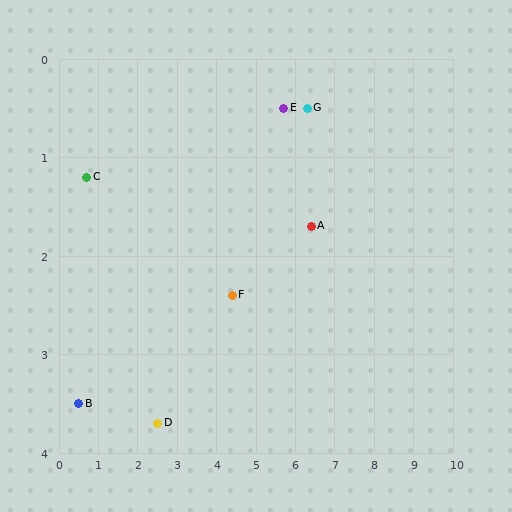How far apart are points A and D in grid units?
Points A and D are about 4.4 grid units apart.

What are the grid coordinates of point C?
Point C is at approximately (0.7, 1.2).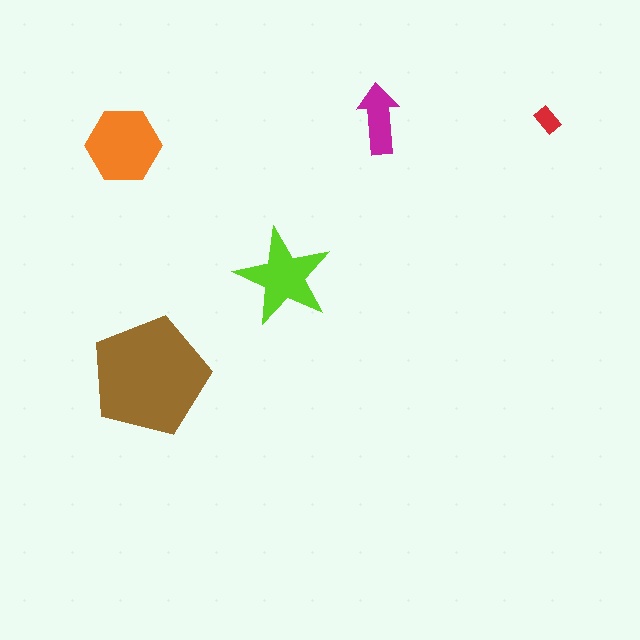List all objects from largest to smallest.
The brown pentagon, the orange hexagon, the lime star, the magenta arrow, the red rectangle.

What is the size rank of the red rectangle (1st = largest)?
5th.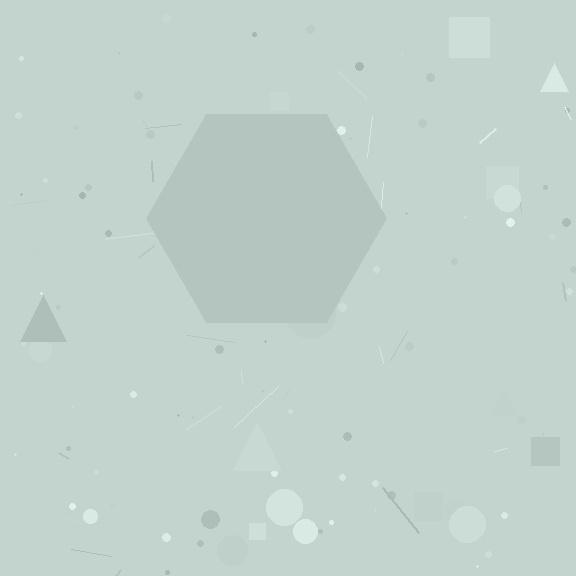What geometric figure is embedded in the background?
A hexagon is embedded in the background.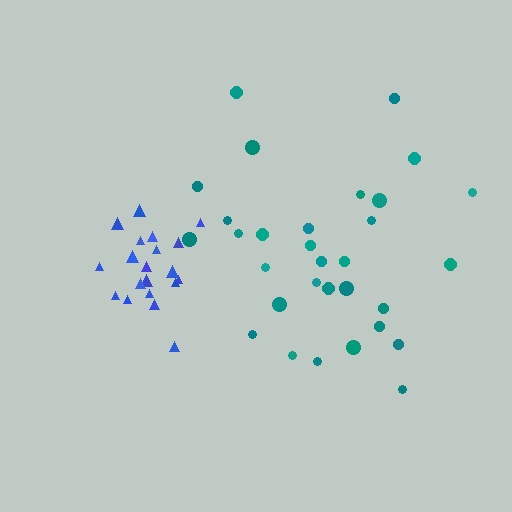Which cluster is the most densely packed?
Blue.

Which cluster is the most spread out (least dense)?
Teal.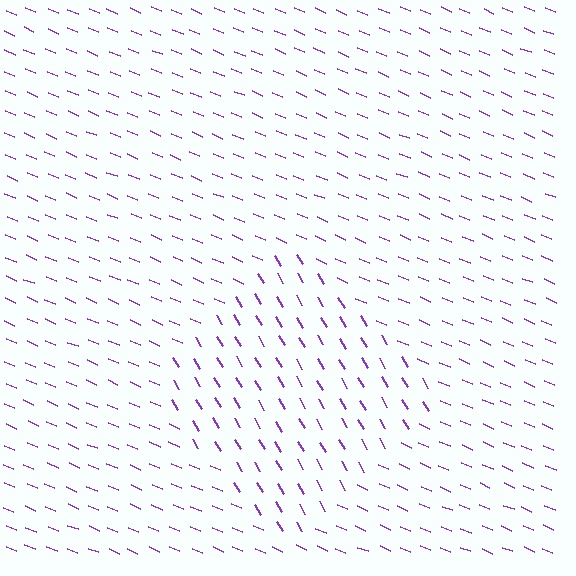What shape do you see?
I see a diamond.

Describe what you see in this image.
The image is filled with small purple line segments. A diamond region in the image has lines oriented differently from the surrounding lines, creating a visible texture boundary.